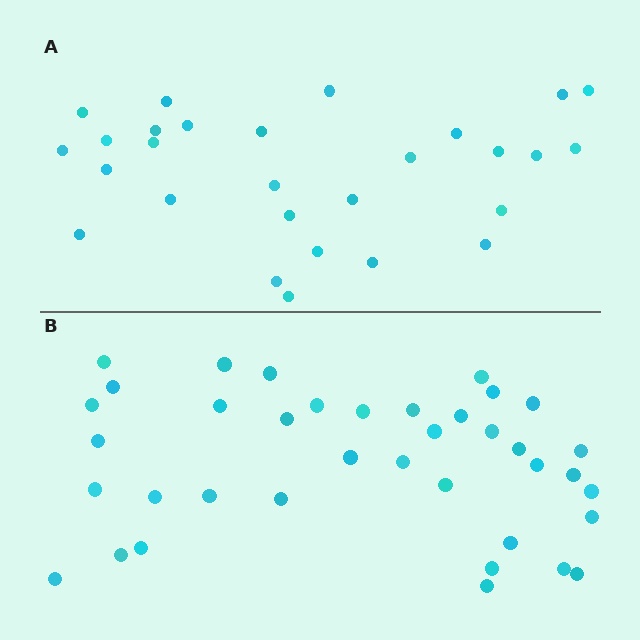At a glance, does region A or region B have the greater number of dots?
Region B (the bottom region) has more dots.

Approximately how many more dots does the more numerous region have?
Region B has roughly 10 or so more dots than region A.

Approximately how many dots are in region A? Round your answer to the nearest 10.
About 30 dots. (The exact count is 28, which rounds to 30.)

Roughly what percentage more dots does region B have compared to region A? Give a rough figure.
About 35% more.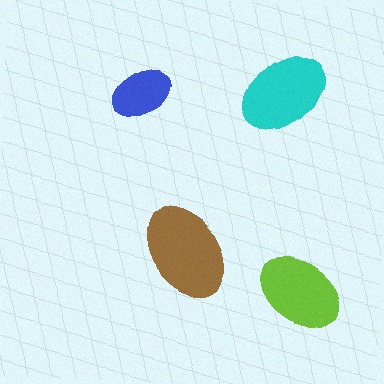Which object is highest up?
The cyan ellipse is topmost.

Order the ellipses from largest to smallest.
the brown one, the cyan one, the lime one, the blue one.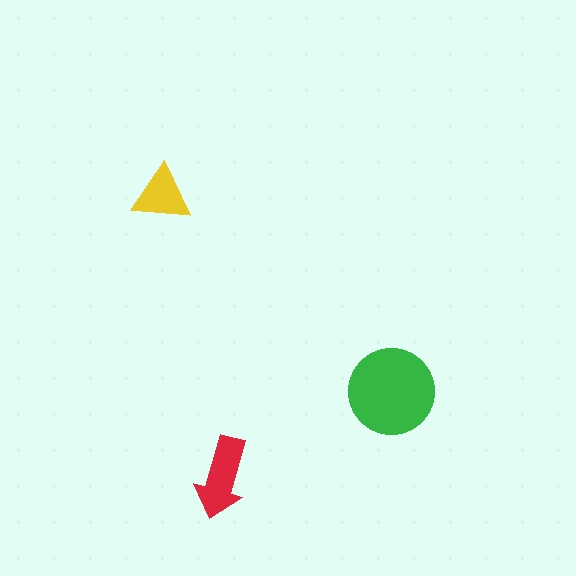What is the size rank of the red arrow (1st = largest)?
2nd.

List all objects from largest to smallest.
The green circle, the red arrow, the yellow triangle.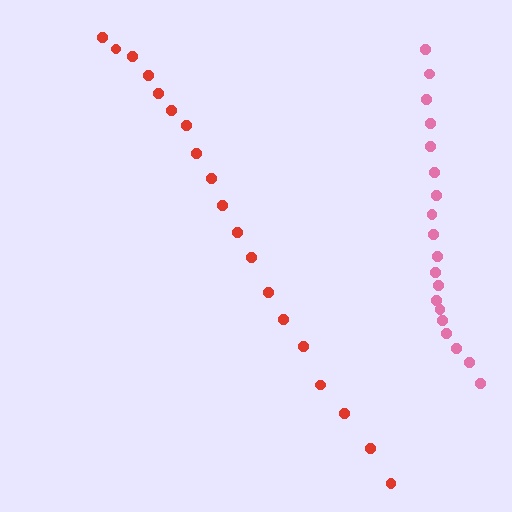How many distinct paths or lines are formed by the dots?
There are 2 distinct paths.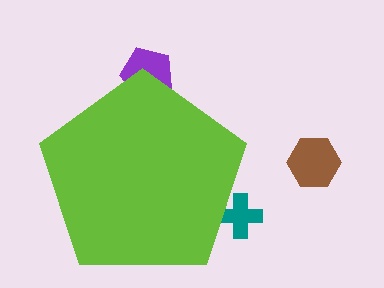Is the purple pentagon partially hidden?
Yes, the purple pentagon is partially hidden behind the lime pentagon.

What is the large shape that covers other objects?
A lime pentagon.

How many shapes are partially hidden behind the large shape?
2 shapes are partially hidden.